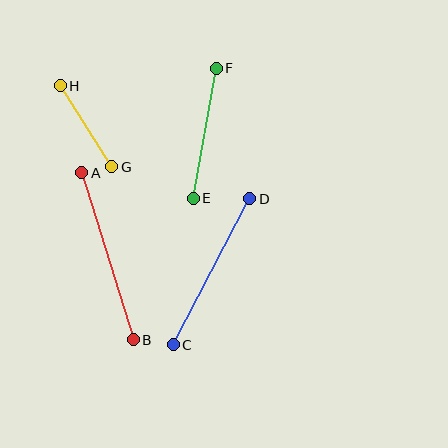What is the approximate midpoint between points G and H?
The midpoint is at approximately (86, 126) pixels.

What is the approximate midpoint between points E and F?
The midpoint is at approximately (205, 133) pixels.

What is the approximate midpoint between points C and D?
The midpoint is at approximately (211, 272) pixels.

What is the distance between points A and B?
The distance is approximately 175 pixels.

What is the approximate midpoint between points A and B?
The midpoint is at approximately (107, 256) pixels.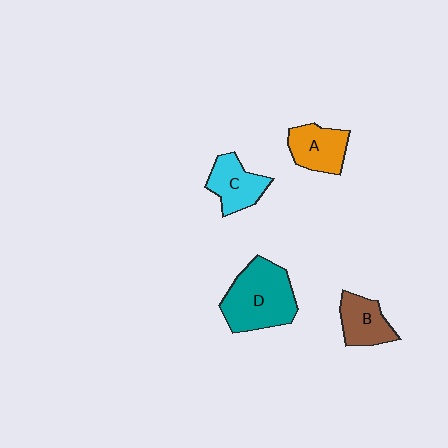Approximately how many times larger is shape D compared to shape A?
Approximately 1.7 times.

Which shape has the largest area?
Shape D (teal).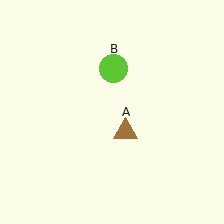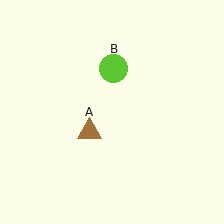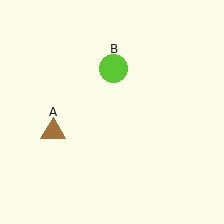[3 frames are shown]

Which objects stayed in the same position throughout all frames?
Lime circle (object B) remained stationary.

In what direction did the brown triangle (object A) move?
The brown triangle (object A) moved left.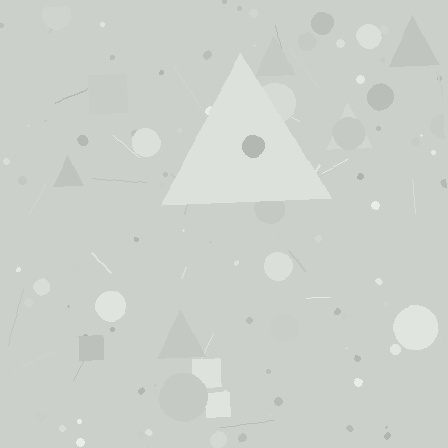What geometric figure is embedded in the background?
A triangle is embedded in the background.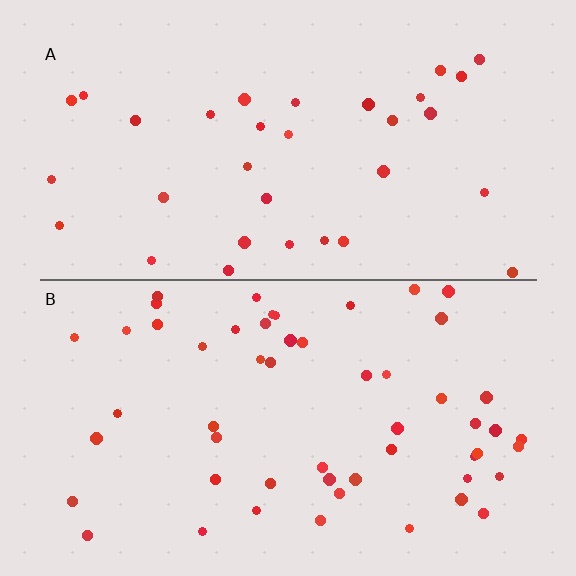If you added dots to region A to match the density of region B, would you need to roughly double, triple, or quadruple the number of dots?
Approximately double.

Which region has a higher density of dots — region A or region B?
B (the bottom).